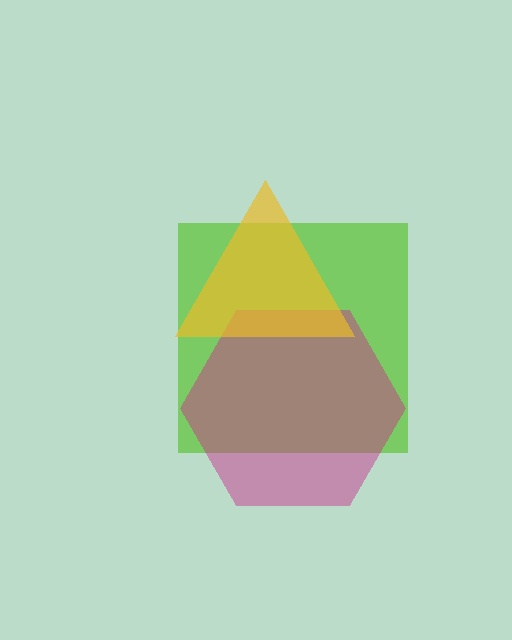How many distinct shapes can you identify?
There are 3 distinct shapes: a lime square, a magenta hexagon, a yellow triangle.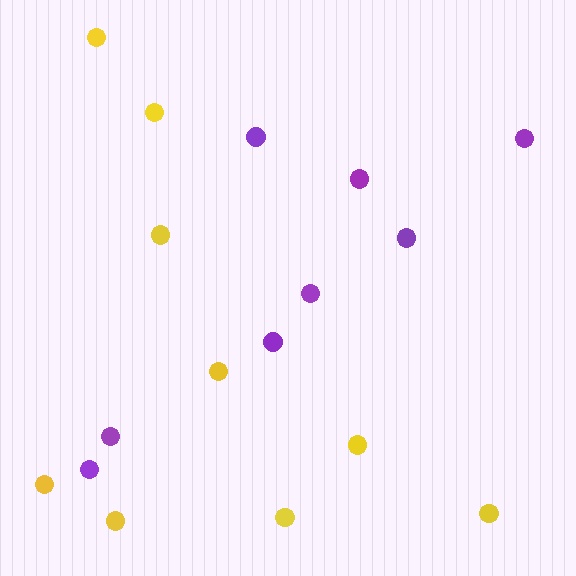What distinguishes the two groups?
There are 2 groups: one group of purple circles (8) and one group of yellow circles (9).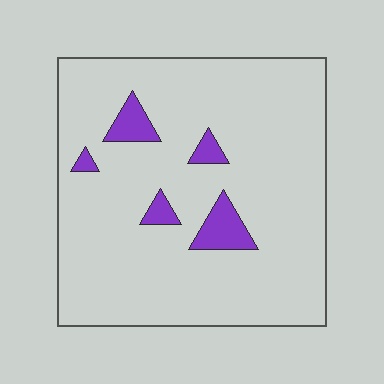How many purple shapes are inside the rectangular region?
5.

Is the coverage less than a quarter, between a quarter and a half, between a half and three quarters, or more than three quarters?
Less than a quarter.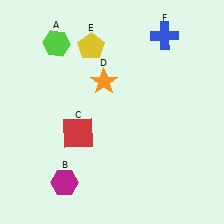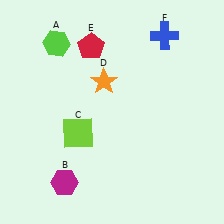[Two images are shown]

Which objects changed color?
C changed from red to lime. E changed from yellow to red.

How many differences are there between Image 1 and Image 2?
There are 2 differences between the two images.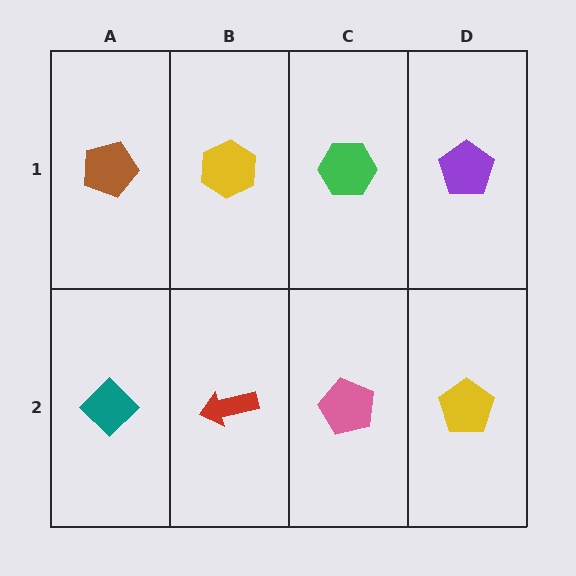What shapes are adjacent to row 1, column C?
A pink pentagon (row 2, column C), a yellow hexagon (row 1, column B), a purple pentagon (row 1, column D).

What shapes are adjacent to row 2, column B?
A yellow hexagon (row 1, column B), a teal diamond (row 2, column A), a pink pentagon (row 2, column C).